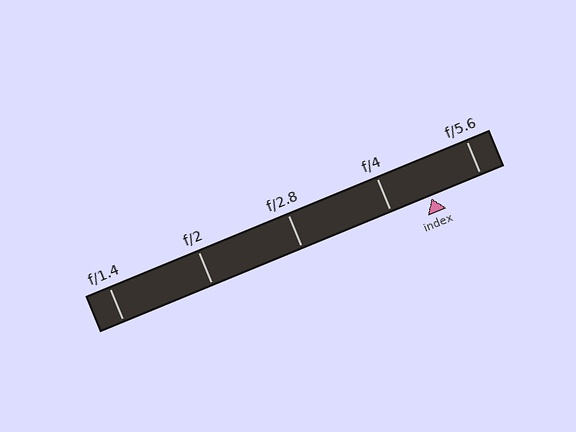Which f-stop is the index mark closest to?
The index mark is closest to f/4.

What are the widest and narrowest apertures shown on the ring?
The widest aperture shown is f/1.4 and the narrowest is f/5.6.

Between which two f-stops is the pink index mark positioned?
The index mark is between f/4 and f/5.6.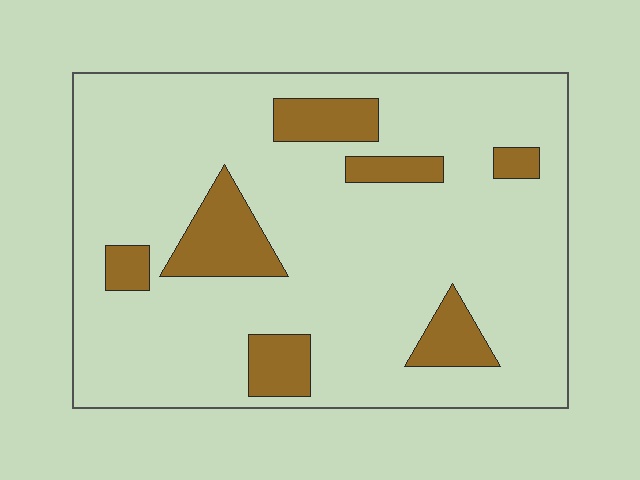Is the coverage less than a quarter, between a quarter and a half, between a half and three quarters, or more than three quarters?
Less than a quarter.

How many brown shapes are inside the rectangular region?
7.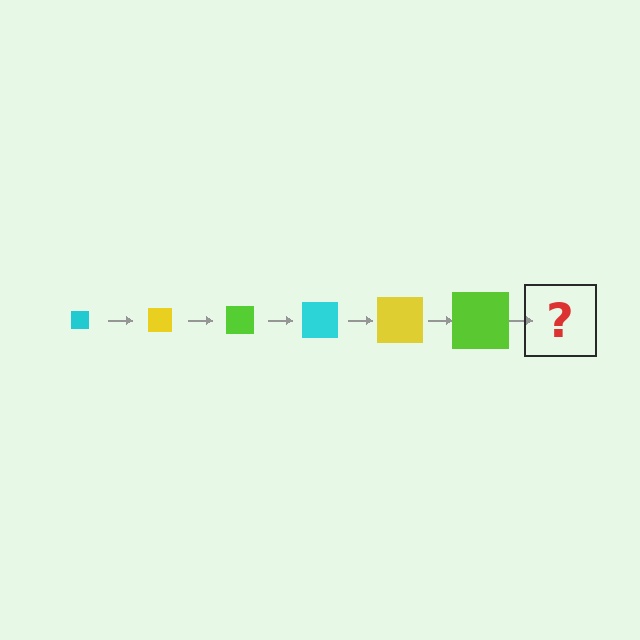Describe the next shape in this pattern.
It should be a cyan square, larger than the previous one.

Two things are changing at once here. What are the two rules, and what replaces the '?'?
The two rules are that the square grows larger each step and the color cycles through cyan, yellow, and lime. The '?' should be a cyan square, larger than the previous one.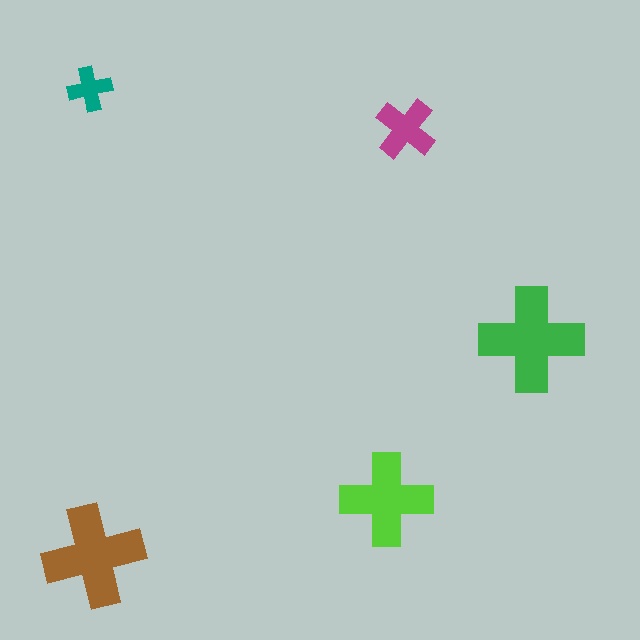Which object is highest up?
The teal cross is topmost.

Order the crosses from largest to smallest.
the green one, the brown one, the lime one, the magenta one, the teal one.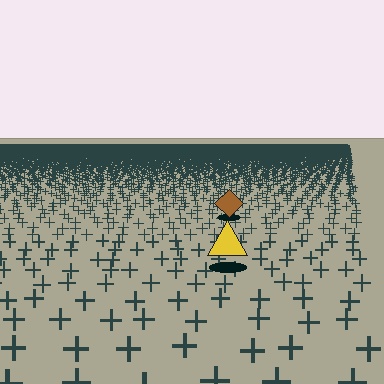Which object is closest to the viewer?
The yellow triangle is closest. The texture marks near it are larger and more spread out.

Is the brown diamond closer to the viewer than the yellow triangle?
No. The yellow triangle is closer — you can tell from the texture gradient: the ground texture is coarser near it.